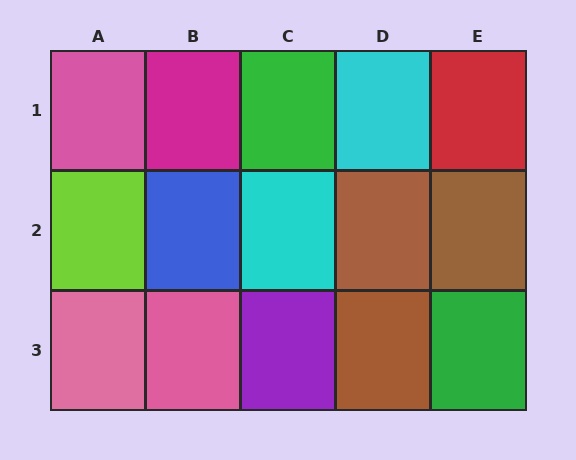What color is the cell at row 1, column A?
Pink.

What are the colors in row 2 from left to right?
Lime, blue, cyan, brown, brown.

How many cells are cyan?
2 cells are cyan.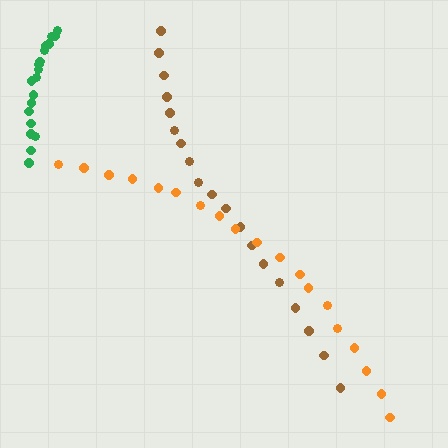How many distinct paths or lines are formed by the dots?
There are 3 distinct paths.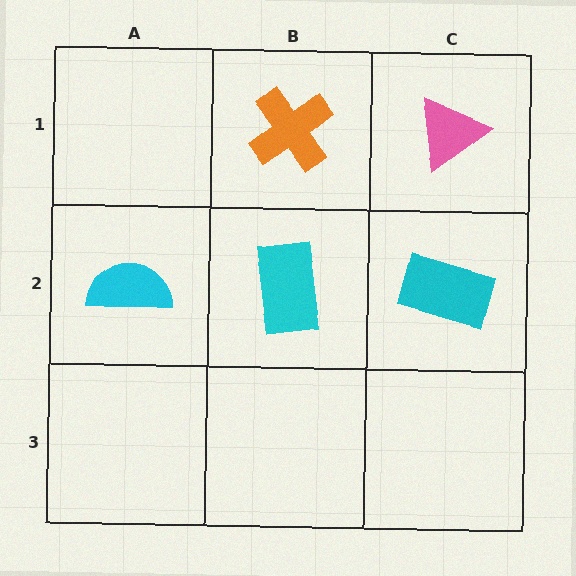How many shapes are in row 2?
3 shapes.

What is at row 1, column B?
An orange cross.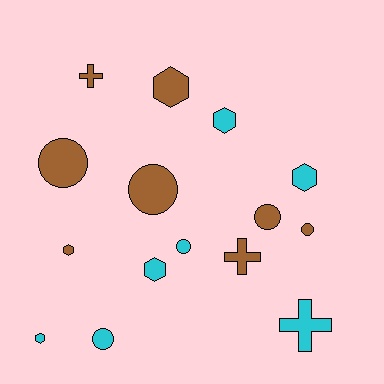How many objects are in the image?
There are 15 objects.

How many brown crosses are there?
There are 2 brown crosses.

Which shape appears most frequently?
Circle, with 6 objects.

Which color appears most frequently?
Brown, with 8 objects.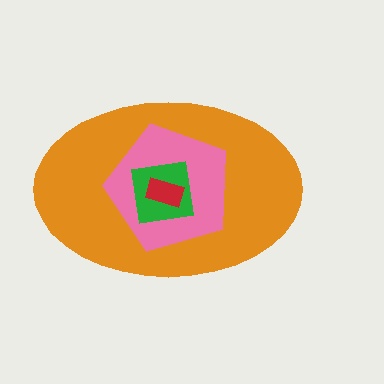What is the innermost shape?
The red rectangle.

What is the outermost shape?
The orange ellipse.